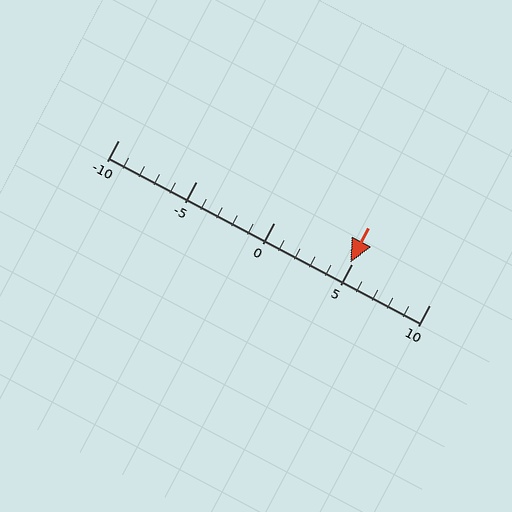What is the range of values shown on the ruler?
The ruler shows values from -10 to 10.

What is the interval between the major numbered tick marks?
The major tick marks are spaced 5 units apart.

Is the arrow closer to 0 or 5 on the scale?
The arrow is closer to 5.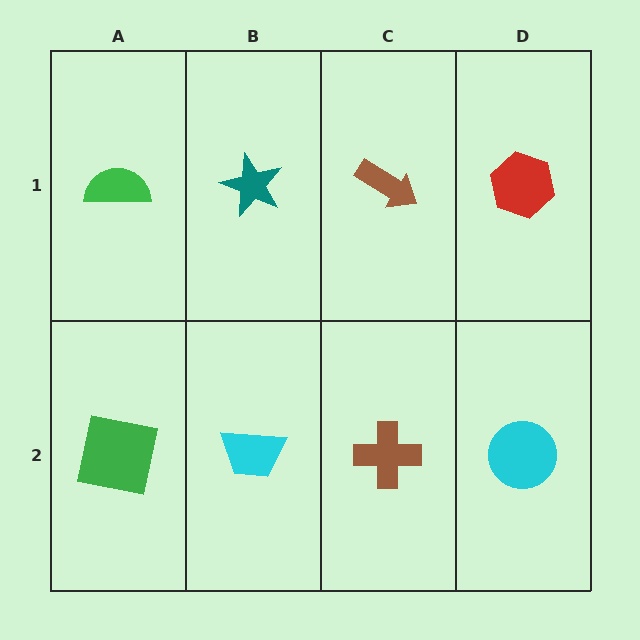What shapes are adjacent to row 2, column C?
A brown arrow (row 1, column C), a cyan trapezoid (row 2, column B), a cyan circle (row 2, column D).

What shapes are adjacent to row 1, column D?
A cyan circle (row 2, column D), a brown arrow (row 1, column C).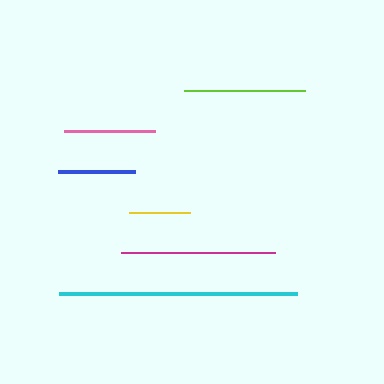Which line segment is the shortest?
The yellow line is the shortest at approximately 61 pixels.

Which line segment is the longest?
The cyan line is the longest at approximately 237 pixels.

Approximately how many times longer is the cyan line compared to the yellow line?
The cyan line is approximately 3.9 times the length of the yellow line.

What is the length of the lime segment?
The lime segment is approximately 121 pixels long.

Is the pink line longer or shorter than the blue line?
The pink line is longer than the blue line.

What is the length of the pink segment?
The pink segment is approximately 91 pixels long.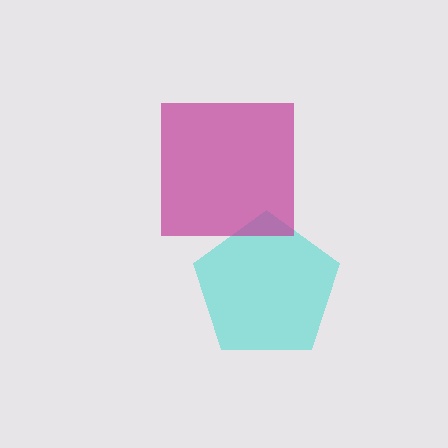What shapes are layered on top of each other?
The layered shapes are: a cyan pentagon, a magenta square.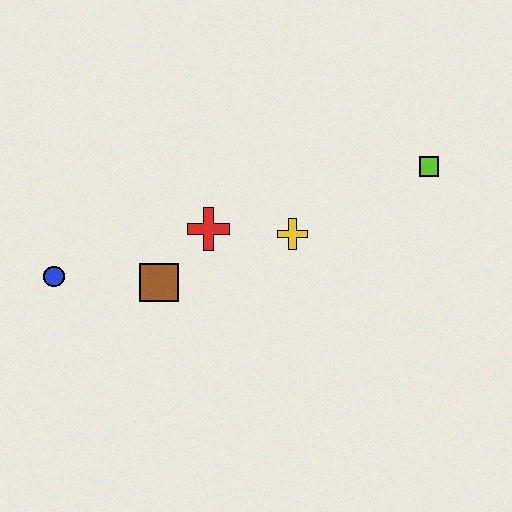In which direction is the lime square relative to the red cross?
The lime square is to the right of the red cross.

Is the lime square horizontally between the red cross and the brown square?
No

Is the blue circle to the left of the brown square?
Yes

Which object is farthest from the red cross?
The lime square is farthest from the red cross.